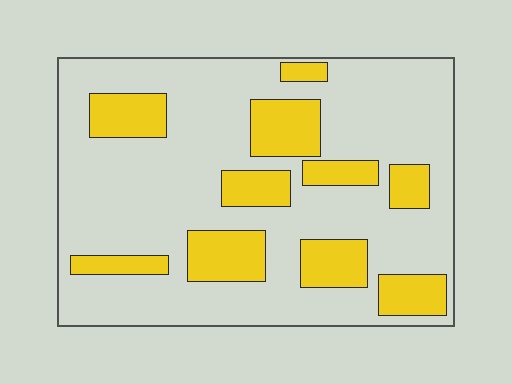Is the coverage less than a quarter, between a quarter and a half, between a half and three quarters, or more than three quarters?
Between a quarter and a half.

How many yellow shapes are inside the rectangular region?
10.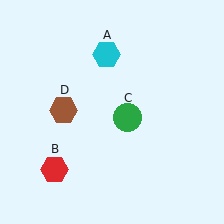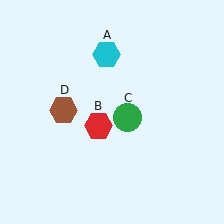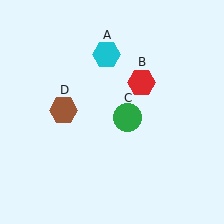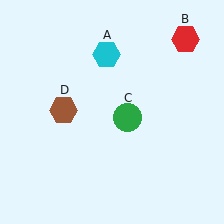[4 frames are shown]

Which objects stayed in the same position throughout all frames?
Cyan hexagon (object A) and green circle (object C) and brown hexagon (object D) remained stationary.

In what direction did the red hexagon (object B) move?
The red hexagon (object B) moved up and to the right.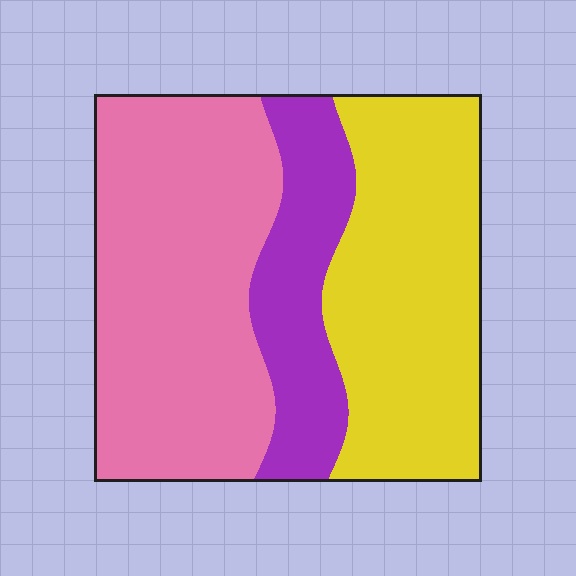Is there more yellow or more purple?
Yellow.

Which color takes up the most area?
Pink, at roughly 45%.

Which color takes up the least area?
Purple, at roughly 20%.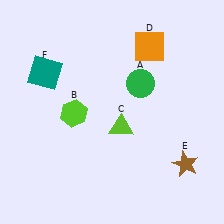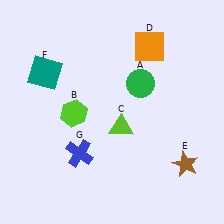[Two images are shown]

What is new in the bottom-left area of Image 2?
A blue cross (G) was added in the bottom-left area of Image 2.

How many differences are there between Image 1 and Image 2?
There is 1 difference between the two images.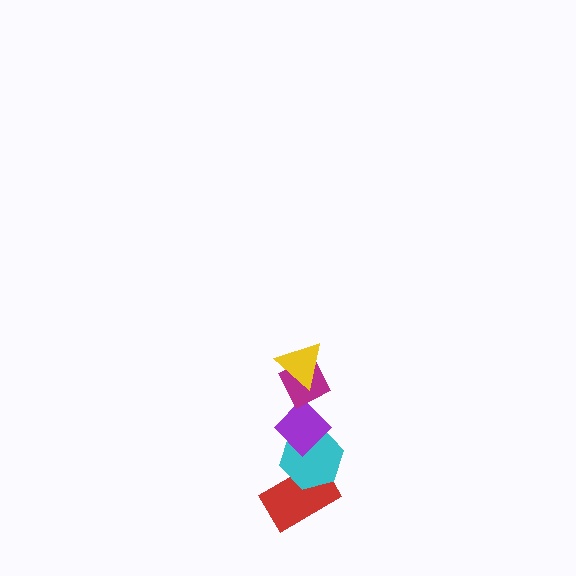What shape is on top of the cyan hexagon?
The purple diamond is on top of the cyan hexagon.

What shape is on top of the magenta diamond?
The yellow triangle is on top of the magenta diamond.